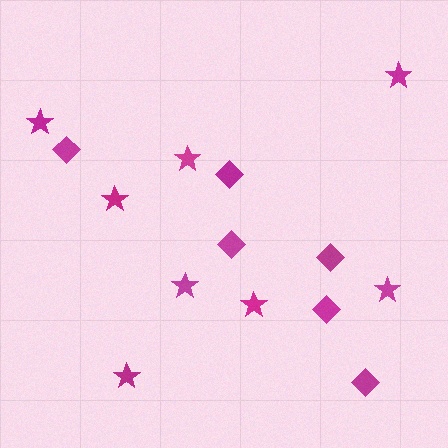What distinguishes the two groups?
There are 2 groups: one group of stars (8) and one group of diamonds (6).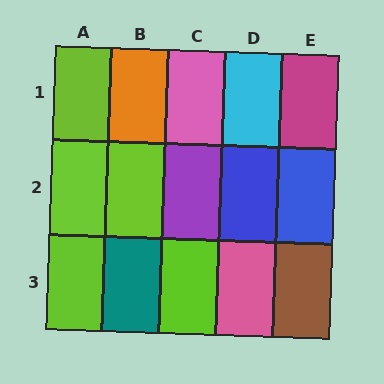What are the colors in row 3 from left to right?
Lime, teal, lime, pink, brown.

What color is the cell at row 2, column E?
Blue.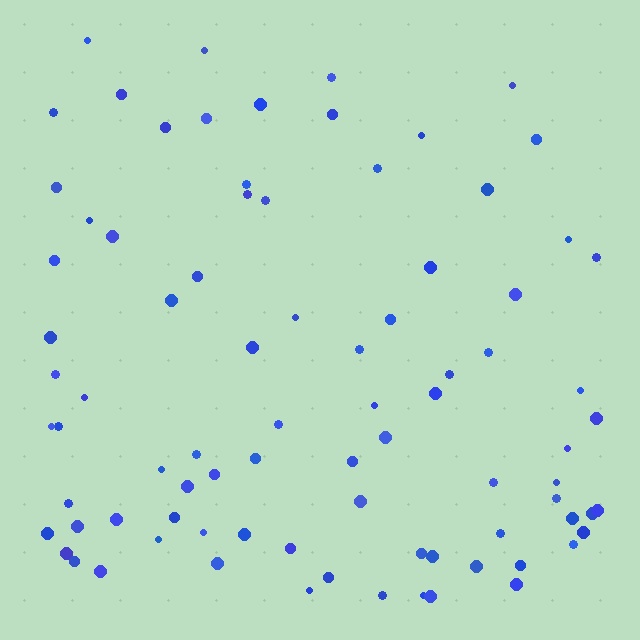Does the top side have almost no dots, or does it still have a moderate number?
Still a moderate number, just noticeably fewer than the bottom.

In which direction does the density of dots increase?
From top to bottom, with the bottom side densest.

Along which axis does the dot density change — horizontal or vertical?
Vertical.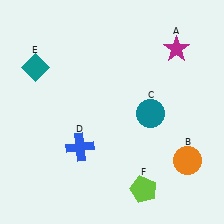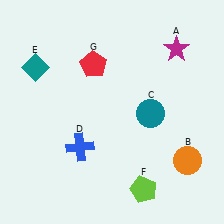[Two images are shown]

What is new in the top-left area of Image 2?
A red pentagon (G) was added in the top-left area of Image 2.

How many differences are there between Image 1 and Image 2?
There is 1 difference between the two images.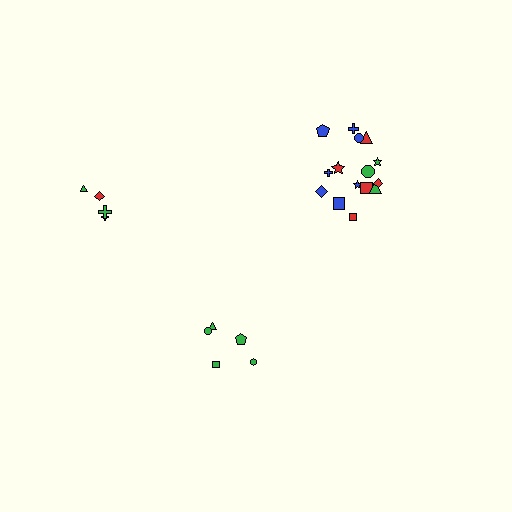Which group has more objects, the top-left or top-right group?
The top-right group.